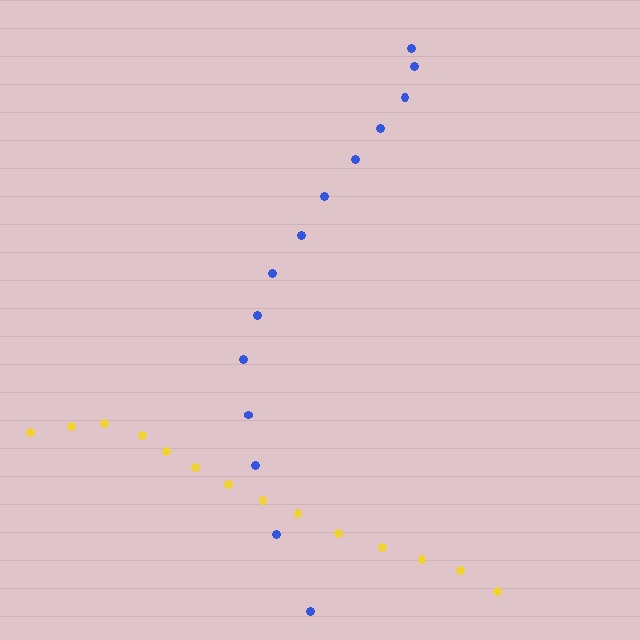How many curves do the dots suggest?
There are 2 distinct paths.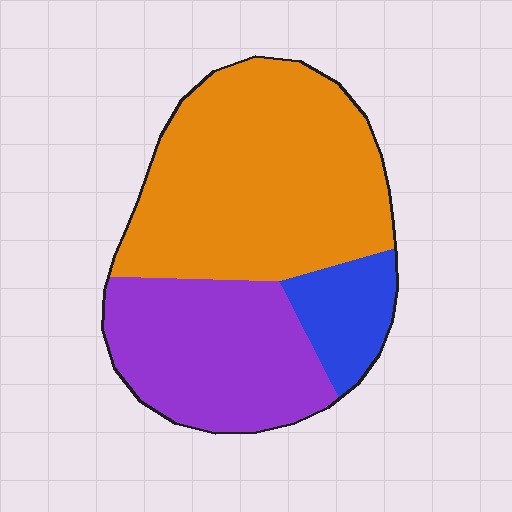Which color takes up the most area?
Orange, at roughly 55%.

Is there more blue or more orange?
Orange.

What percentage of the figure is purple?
Purple covers about 35% of the figure.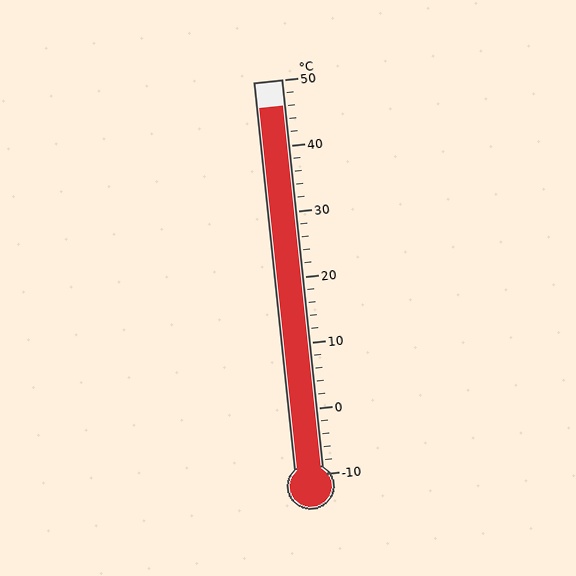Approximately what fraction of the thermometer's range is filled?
The thermometer is filled to approximately 95% of its range.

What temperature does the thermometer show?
The thermometer shows approximately 46°C.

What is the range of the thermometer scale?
The thermometer scale ranges from -10°C to 50°C.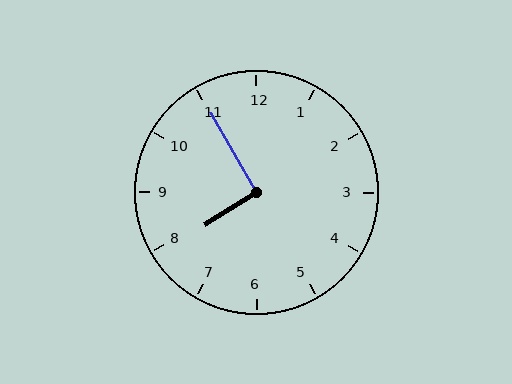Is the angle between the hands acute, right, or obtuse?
It is right.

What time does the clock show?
7:55.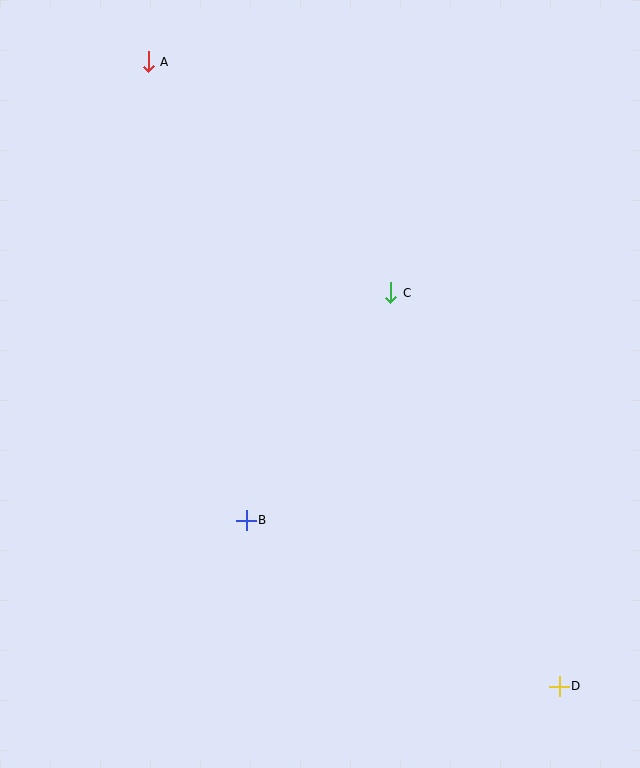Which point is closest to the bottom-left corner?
Point B is closest to the bottom-left corner.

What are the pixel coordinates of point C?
Point C is at (391, 293).